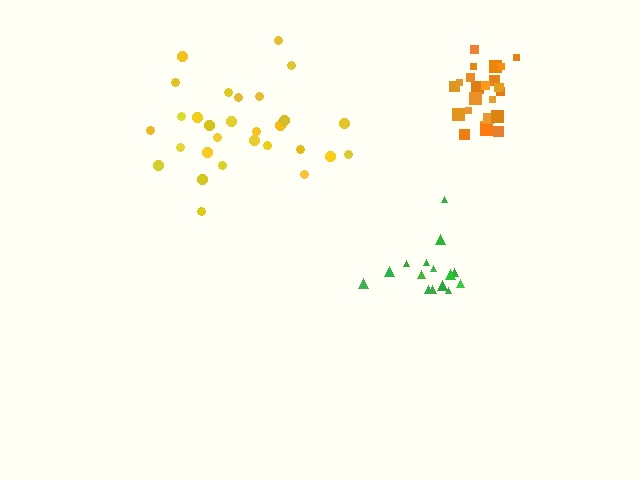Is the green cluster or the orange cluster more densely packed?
Orange.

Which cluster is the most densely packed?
Orange.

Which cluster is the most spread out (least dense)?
Yellow.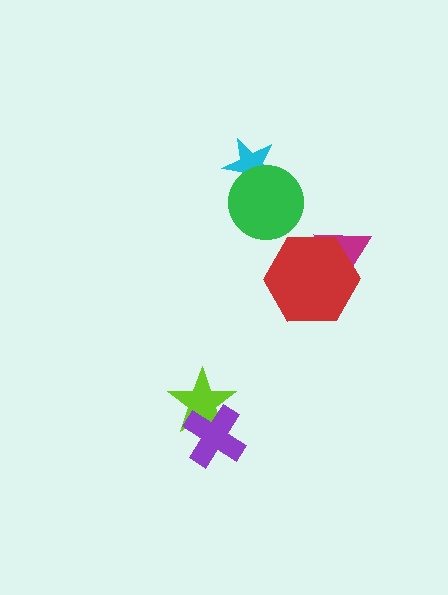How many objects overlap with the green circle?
1 object overlaps with the green circle.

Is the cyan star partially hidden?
Yes, it is partially covered by another shape.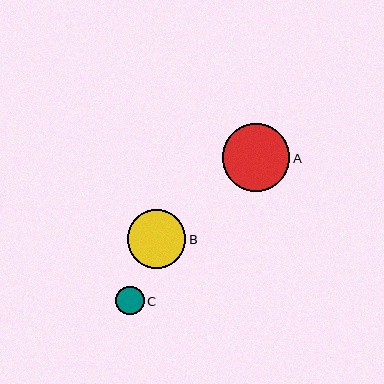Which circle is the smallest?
Circle C is the smallest with a size of approximately 29 pixels.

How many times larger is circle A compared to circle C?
Circle A is approximately 2.3 times the size of circle C.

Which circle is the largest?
Circle A is the largest with a size of approximately 68 pixels.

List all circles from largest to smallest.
From largest to smallest: A, B, C.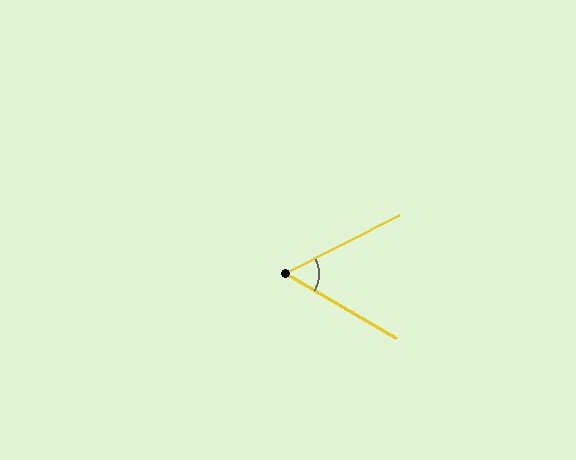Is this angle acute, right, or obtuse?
It is acute.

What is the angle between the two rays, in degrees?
Approximately 57 degrees.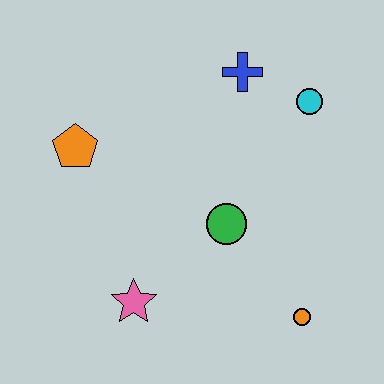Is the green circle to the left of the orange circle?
Yes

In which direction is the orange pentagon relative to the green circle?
The orange pentagon is to the left of the green circle.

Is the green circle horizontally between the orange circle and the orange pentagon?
Yes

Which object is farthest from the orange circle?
The orange pentagon is farthest from the orange circle.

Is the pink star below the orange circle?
No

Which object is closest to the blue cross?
The cyan circle is closest to the blue cross.